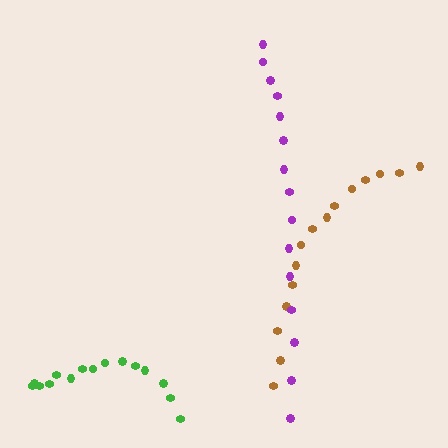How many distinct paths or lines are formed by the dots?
There are 3 distinct paths.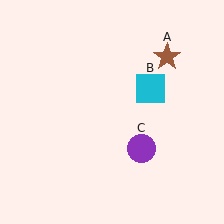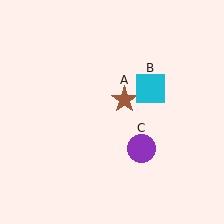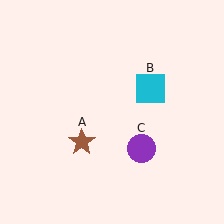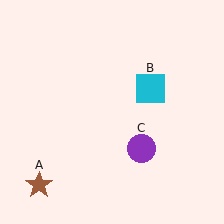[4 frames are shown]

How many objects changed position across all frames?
1 object changed position: brown star (object A).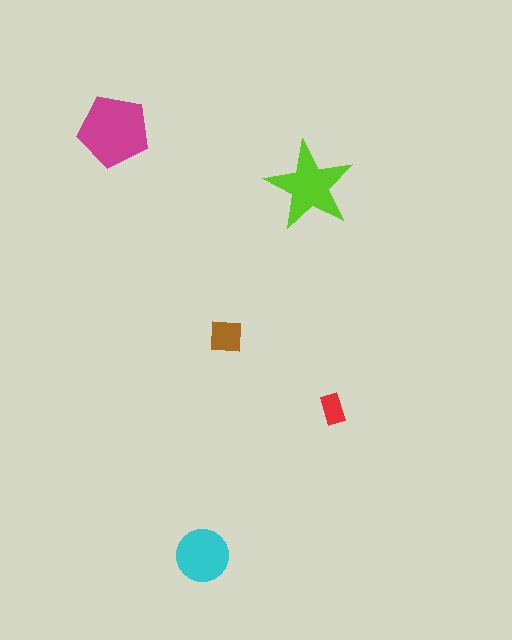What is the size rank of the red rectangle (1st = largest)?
5th.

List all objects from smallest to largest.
The red rectangle, the brown square, the cyan circle, the lime star, the magenta pentagon.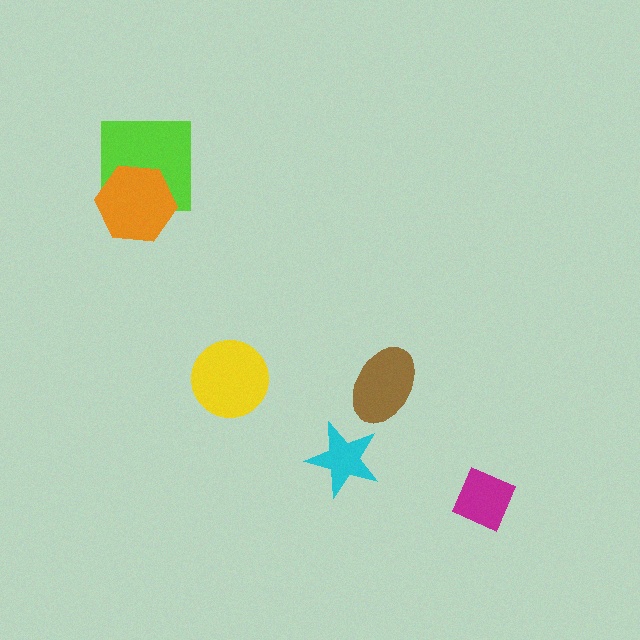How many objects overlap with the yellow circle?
0 objects overlap with the yellow circle.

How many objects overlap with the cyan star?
0 objects overlap with the cyan star.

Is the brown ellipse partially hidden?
No, no other shape covers it.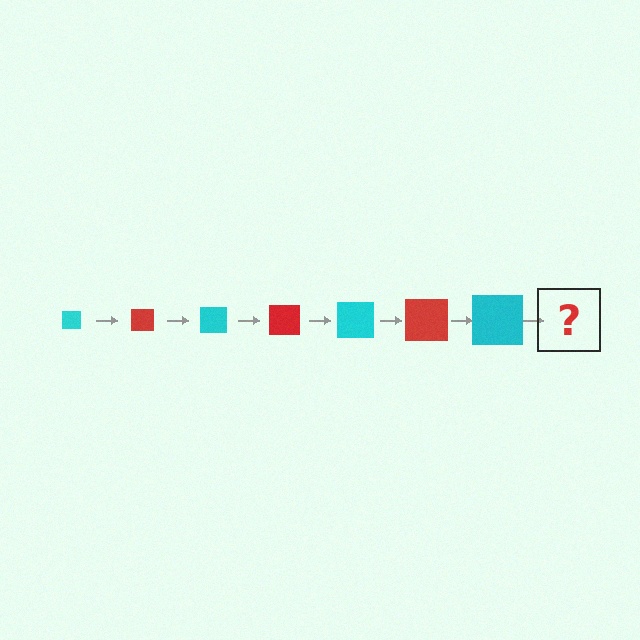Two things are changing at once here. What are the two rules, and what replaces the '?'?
The two rules are that the square grows larger each step and the color cycles through cyan and red. The '?' should be a red square, larger than the previous one.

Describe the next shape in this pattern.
It should be a red square, larger than the previous one.